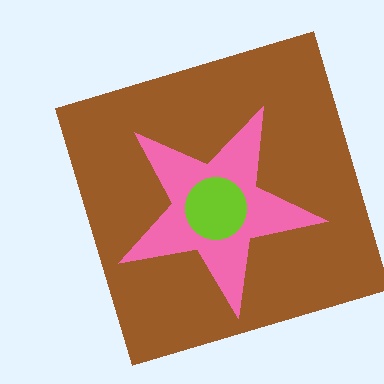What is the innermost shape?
The lime circle.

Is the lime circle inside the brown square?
Yes.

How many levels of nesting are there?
3.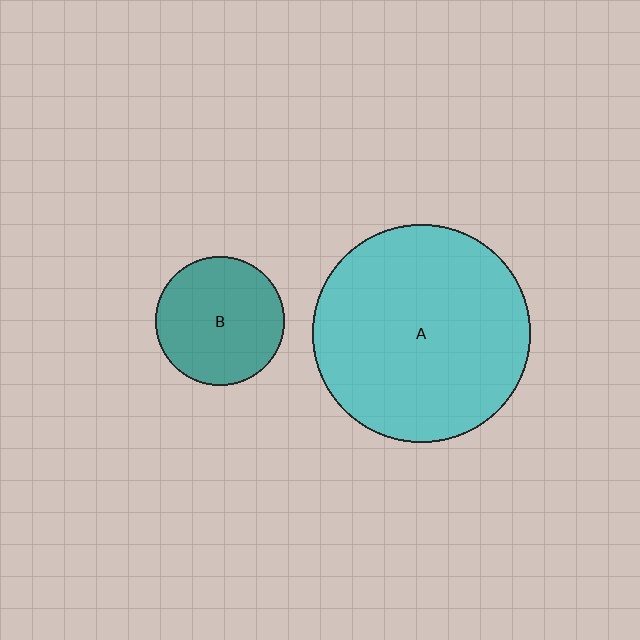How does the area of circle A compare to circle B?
Approximately 2.8 times.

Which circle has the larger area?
Circle A (cyan).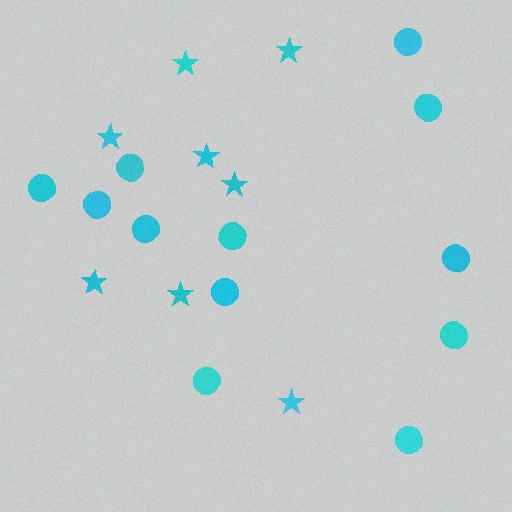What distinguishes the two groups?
There are 2 groups: one group of stars (8) and one group of circles (12).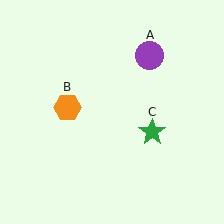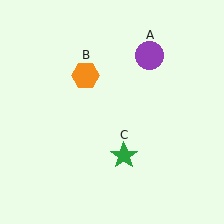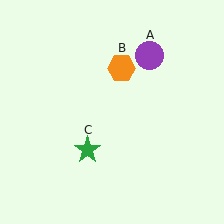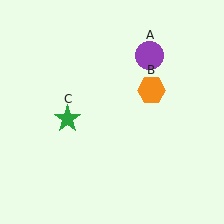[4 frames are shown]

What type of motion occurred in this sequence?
The orange hexagon (object B), green star (object C) rotated clockwise around the center of the scene.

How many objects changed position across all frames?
2 objects changed position: orange hexagon (object B), green star (object C).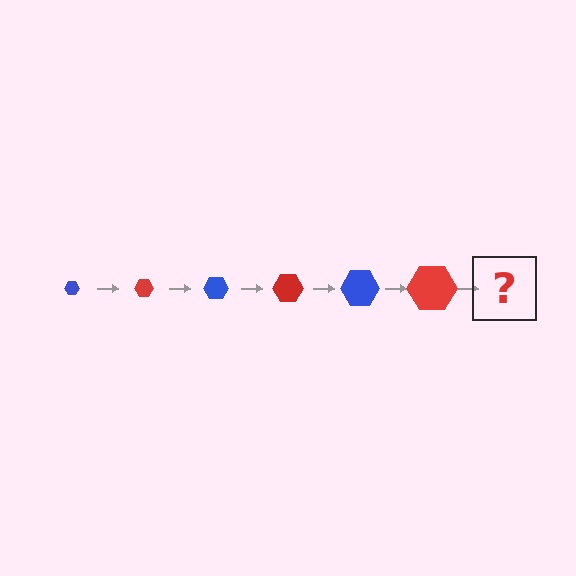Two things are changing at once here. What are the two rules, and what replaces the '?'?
The two rules are that the hexagon grows larger each step and the color cycles through blue and red. The '?' should be a blue hexagon, larger than the previous one.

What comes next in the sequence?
The next element should be a blue hexagon, larger than the previous one.